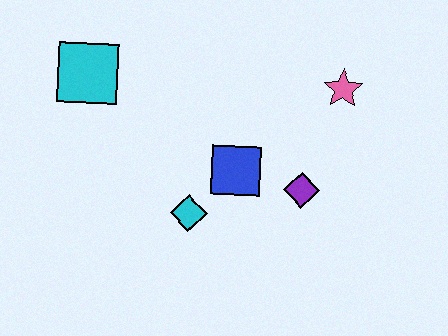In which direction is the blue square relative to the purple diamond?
The blue square is to the left of the purple diamond.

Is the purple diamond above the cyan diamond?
Yes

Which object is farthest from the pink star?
The cyan square is farthest from the pink star.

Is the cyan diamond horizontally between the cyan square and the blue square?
Yes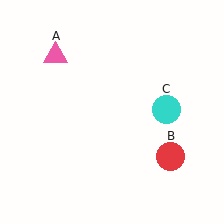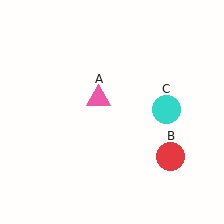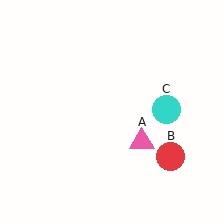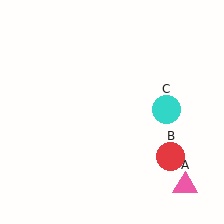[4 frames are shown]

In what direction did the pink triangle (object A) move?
The pink triangle (object A) moved down and to the right.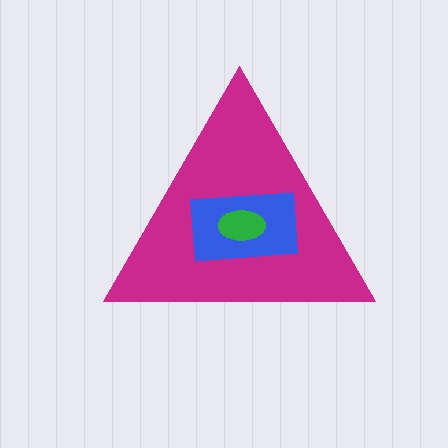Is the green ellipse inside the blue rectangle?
Yes.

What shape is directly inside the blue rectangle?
The green ellipse.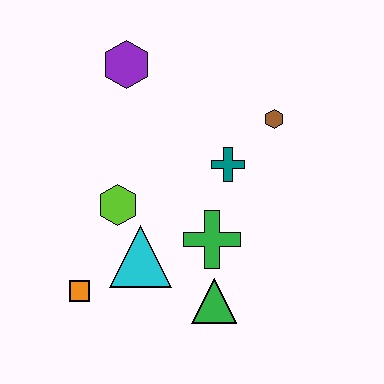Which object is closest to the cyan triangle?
The lime hexagon is closest to the cyan triangle.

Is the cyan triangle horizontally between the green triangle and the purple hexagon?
Yes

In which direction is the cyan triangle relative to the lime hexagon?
The cyan triangle is below the lime hexagon.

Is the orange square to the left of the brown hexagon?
Yes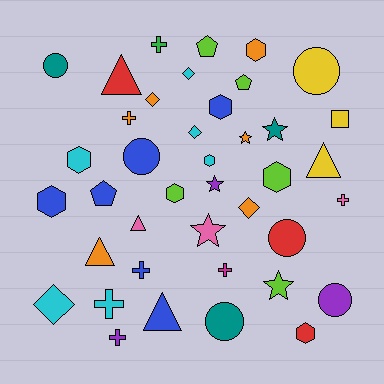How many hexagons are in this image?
There are 8 hexagons.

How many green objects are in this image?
There is 1 green object.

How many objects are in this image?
There are 40 objects.